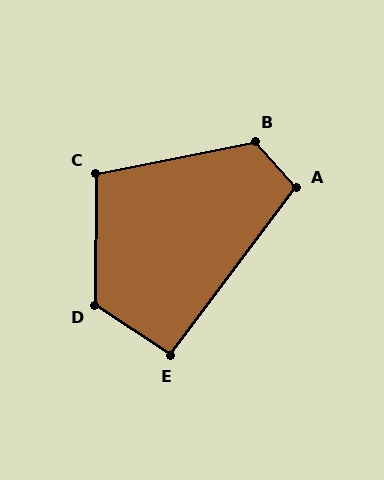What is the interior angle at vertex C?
Approximately 102 degrees (obtuse).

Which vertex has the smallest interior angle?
E, at approximately 94 degrees.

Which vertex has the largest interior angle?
D, at approximately 123 degrees.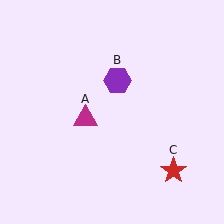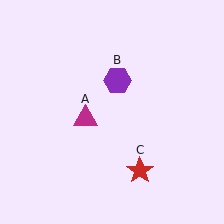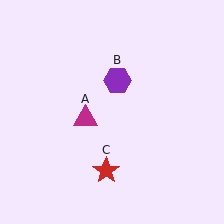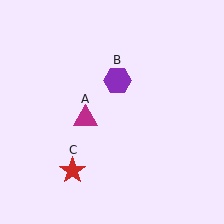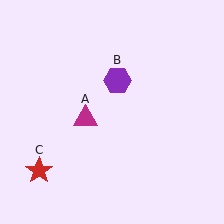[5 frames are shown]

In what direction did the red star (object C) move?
The red star (object C) moved left.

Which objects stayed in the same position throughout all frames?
Magenta triangle (object A) and purple hexagon (object B) remained stationary.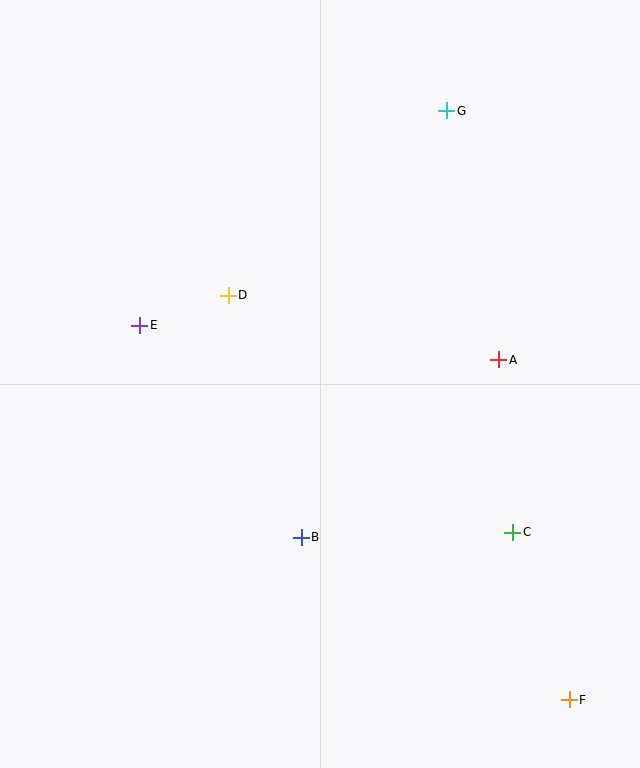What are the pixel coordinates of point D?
Point D is at (228, 295).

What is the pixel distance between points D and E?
The distance between D and E is 93 pixels.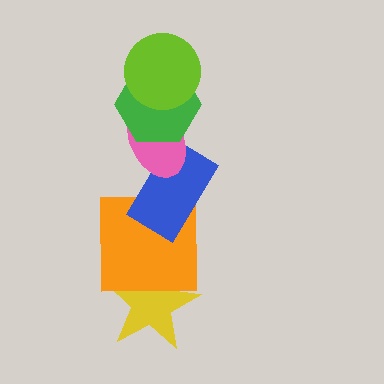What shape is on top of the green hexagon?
The lime circle is on top of the green hexagon.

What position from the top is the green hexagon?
The green hexagon is 2nd from the top.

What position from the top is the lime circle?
The lime circle is 1st from the top.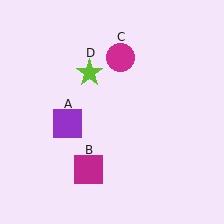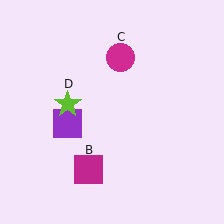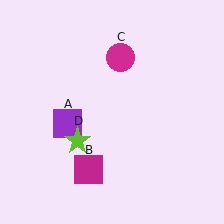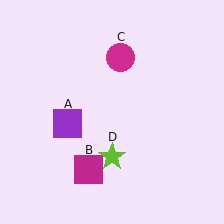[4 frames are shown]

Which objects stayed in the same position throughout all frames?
Purple square (object A) and magenta square (object B) and magenta circle (object C) remained stationary.